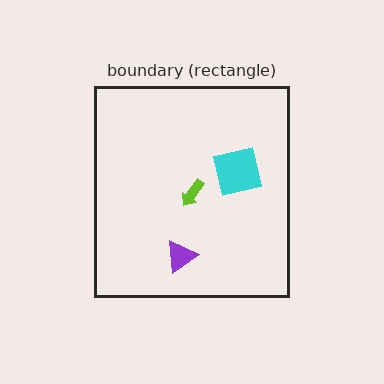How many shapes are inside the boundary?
3 inside, 0 outside.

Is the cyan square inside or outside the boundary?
Inside.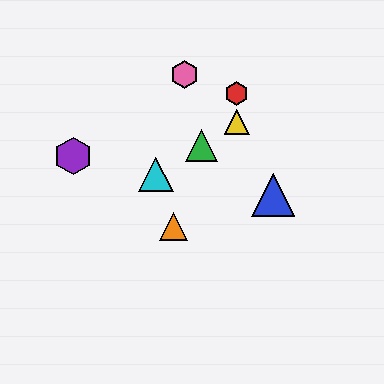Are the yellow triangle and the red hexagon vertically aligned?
Yes, both are at x≈237.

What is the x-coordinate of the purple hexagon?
The purple hexagon is at x≈73.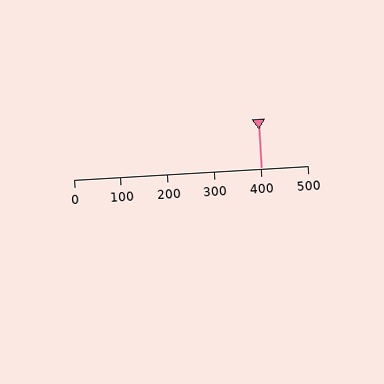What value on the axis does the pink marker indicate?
The marker indicates approximately 400.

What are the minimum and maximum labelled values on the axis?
The axis runs from 0 to 500.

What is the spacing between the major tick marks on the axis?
The major ticks are spaced 100 apart.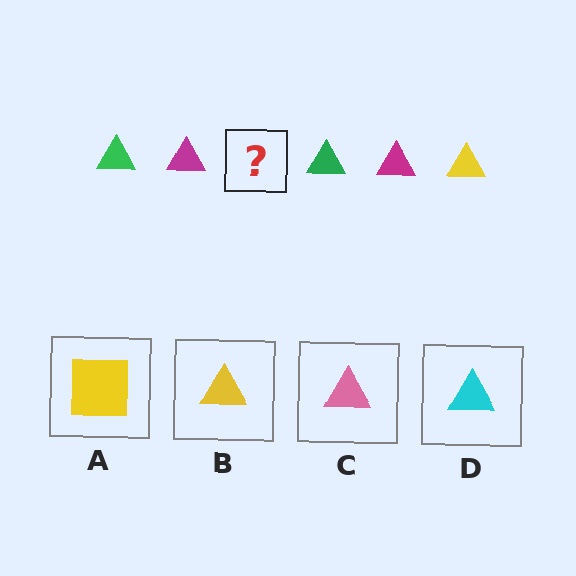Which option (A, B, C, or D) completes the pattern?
B.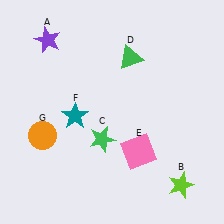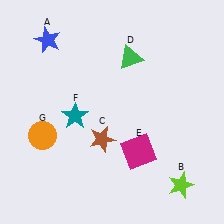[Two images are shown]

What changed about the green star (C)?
In Image 1, C is green. In Image 2, it changed to brown.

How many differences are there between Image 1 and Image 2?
There are 3 differences between the two images.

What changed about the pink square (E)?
In Image 1, E is pink. In Image 2, it changed to magenta.